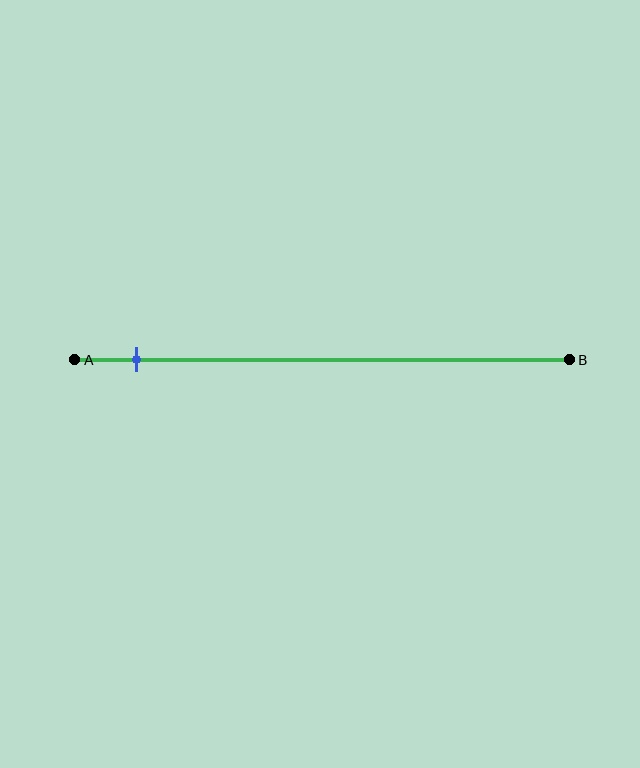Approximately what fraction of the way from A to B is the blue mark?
The blue mark is approximately 10% of the way from A to B.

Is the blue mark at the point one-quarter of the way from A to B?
No, the mark is at about 10% from A, not at the 25% one-quarter point.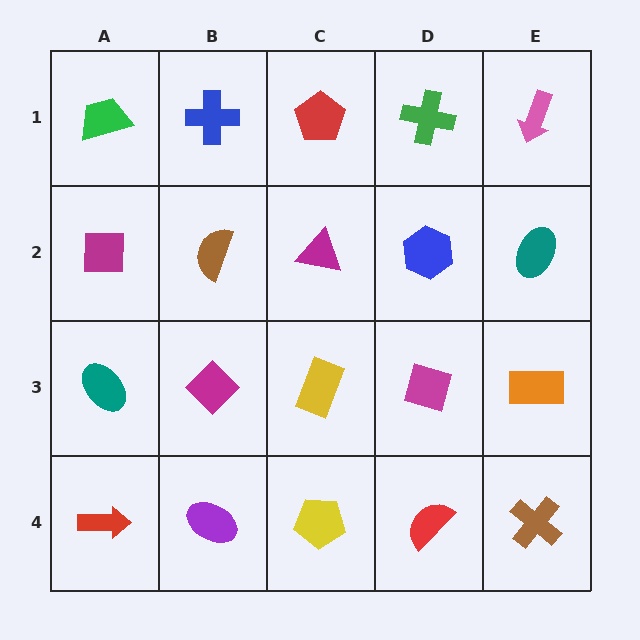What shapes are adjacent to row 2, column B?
A blue cross (row 1, column B), a magenta diamond (row 3, column B), a magenta square (row 2, column A), a magenta triangle (row 2, column C).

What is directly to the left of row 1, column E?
A green cross.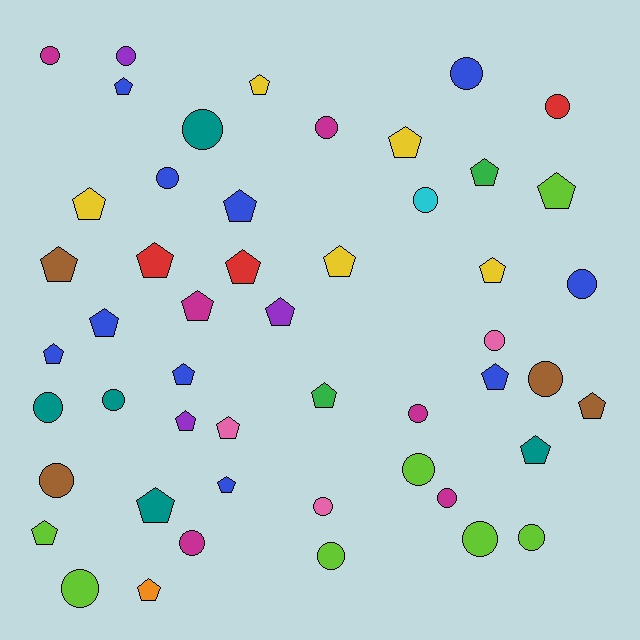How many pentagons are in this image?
There are 27 pentagons.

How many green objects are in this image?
There are 2 green objects.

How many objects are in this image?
There are 50 objects.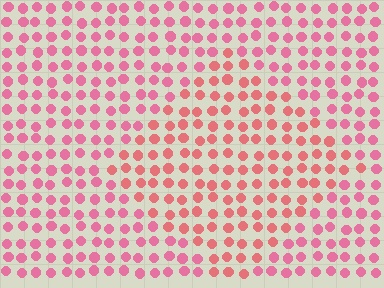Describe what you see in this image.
The image is filled with small pink elements in a uniform arrangement. A diamond-shaped region is visible where the elements are tinted to a slightly different hue, forming a subtle color boundary.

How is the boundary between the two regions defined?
The boundary is defined purely by a slight shift in hue (about 21 degrees). Spacing, size, and orientation are identical on both sides.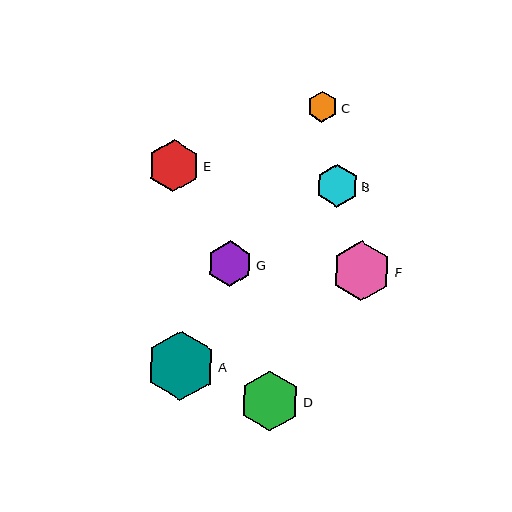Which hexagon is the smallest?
Hexagon C is the smallest with a size of approximately 31 pixels.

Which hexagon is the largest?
Hexagon A is the largest with a size of approximately 69 pixels.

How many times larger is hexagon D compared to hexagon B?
Hexagon D is approximately 1.4 times the size of hexagon B.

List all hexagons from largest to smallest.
From largest to smallest: A, D, F, E, G, B, C.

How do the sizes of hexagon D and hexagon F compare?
Hexagon D and hexagon F are approximately the same size.